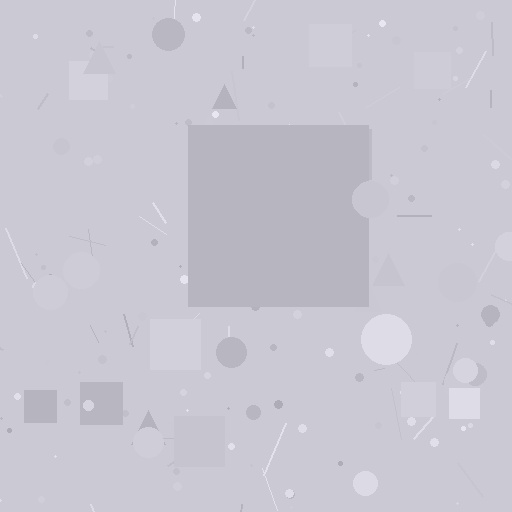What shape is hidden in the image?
A square is hidden in the image.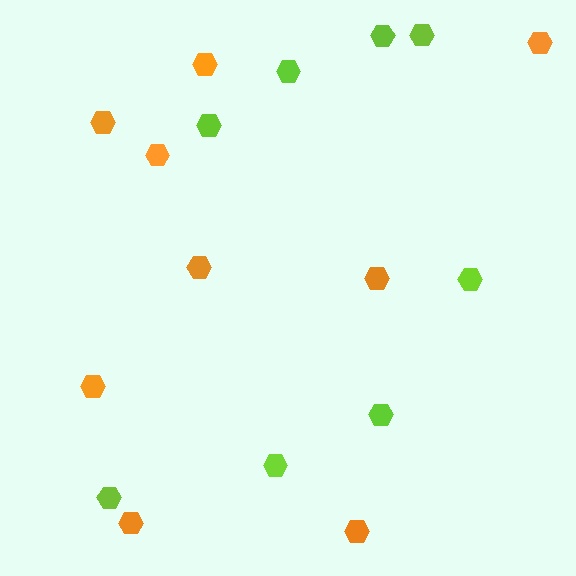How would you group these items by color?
There are 2 groups: one group of orange hexagons (9) and one group of lime hexagons (8).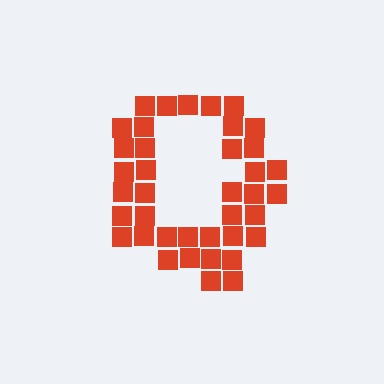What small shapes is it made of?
It is made of small squares.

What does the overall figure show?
The overall figure shows the letter Q.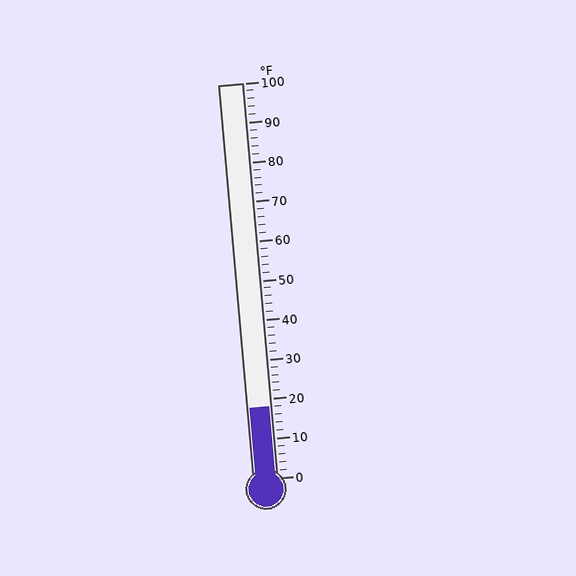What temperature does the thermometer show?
The thermometer shows approximately 18°F.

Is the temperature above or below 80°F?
The temperature is below 80°F.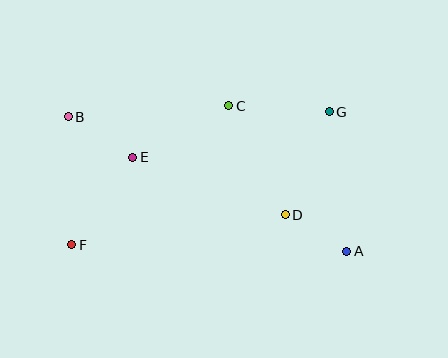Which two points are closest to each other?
Points A and D are closest to each other.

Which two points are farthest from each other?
Points A and B are farthest from each other.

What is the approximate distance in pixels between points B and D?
The distance between B and D is approximately 238 pixels.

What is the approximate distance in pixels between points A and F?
The distance between A and F is approximately 275 pixels.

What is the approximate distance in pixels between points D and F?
The distance between D and F is approximately 216 pixels.